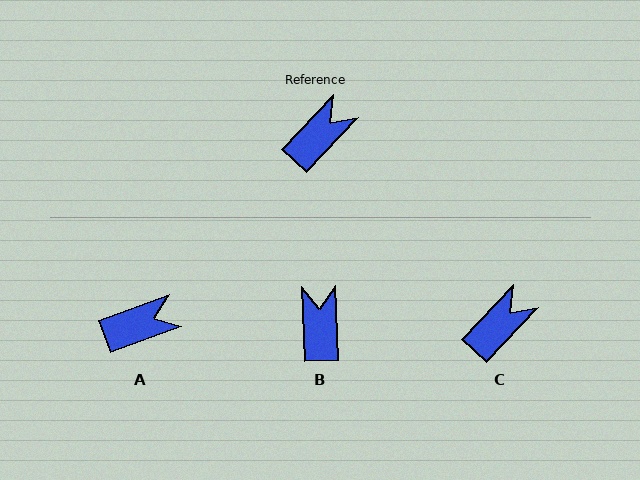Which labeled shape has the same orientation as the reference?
C.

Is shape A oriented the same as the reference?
No, it is off by about 26 degrees.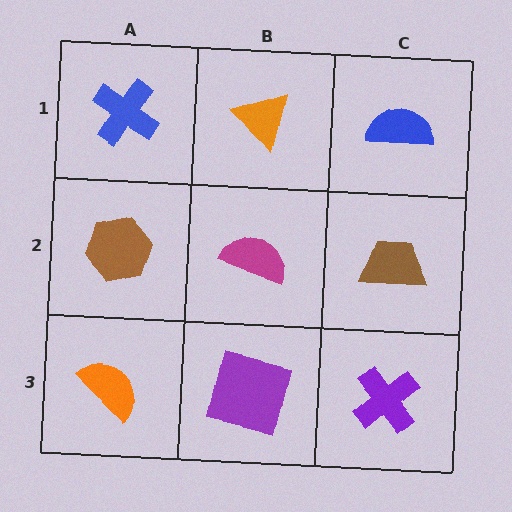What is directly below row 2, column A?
An orange semicircle.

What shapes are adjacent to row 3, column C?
A brown trapezoid (row 2, column C), a purple square (row 3, column B).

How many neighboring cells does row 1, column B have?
3.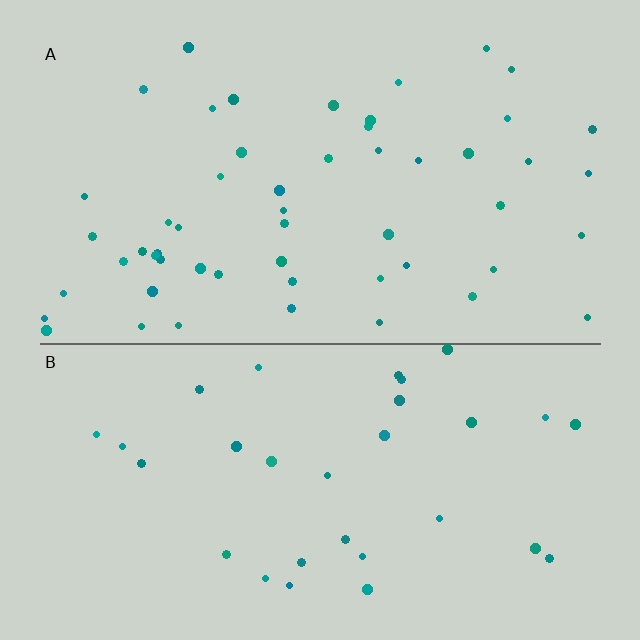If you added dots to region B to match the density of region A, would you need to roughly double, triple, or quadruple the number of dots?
Approximately double.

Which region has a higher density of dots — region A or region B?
A (the top).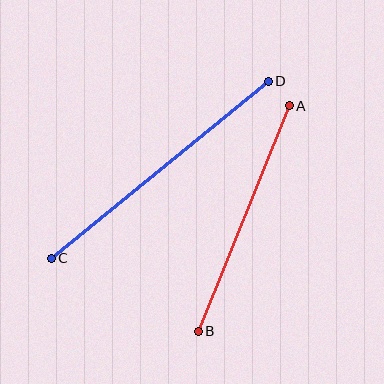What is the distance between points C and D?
The distance is approximately 280 pixels.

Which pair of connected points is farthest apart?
Points C and D are farthest apart.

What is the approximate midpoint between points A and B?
The midpoint is at approximately (244, 219) pixels.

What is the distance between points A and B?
The distance is approximately 243 pixels.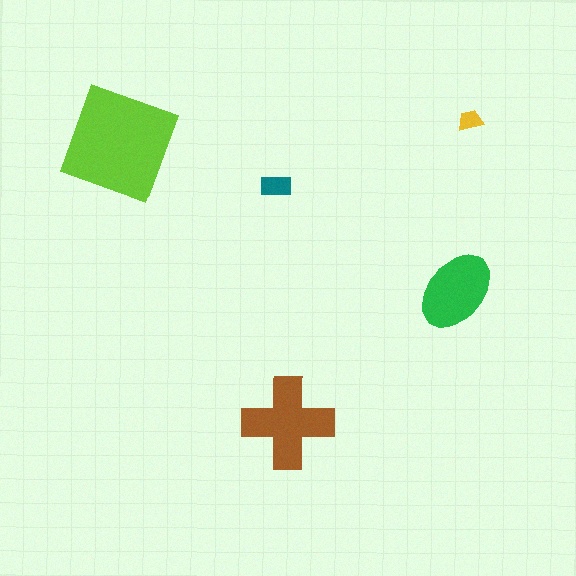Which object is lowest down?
The brown cross is bottommost.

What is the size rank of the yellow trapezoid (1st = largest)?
5th.